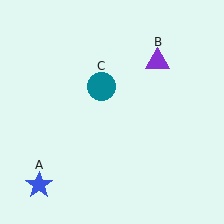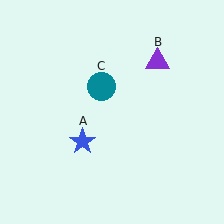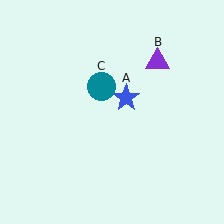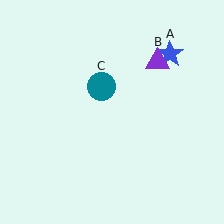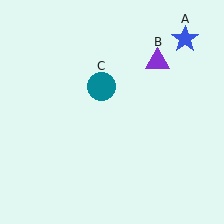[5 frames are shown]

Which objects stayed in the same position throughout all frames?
Purple triangle (object B) and teal circle (object C) remained stationary.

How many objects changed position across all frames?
1 object changed position: blue star (object A).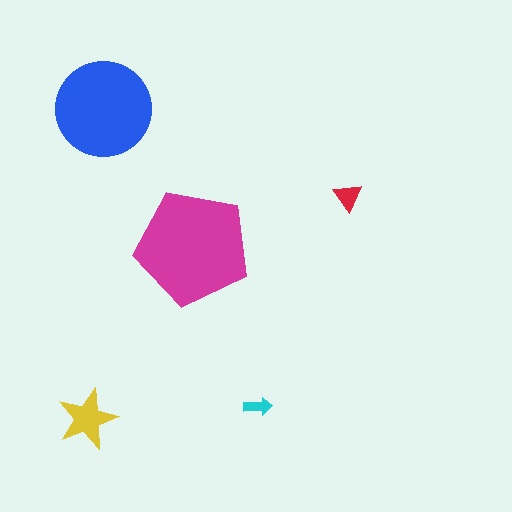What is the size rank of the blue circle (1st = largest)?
2nd.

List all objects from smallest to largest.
The cyan arrow, the red triangle, the yellow star, the blue circle, the magenta pentagon.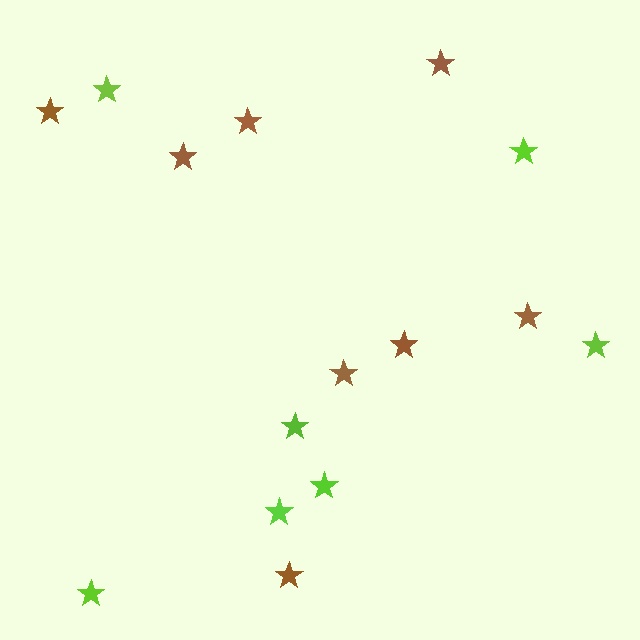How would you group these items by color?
There are 2 groups: one group of lime stars (7) and one group of brown stars (8).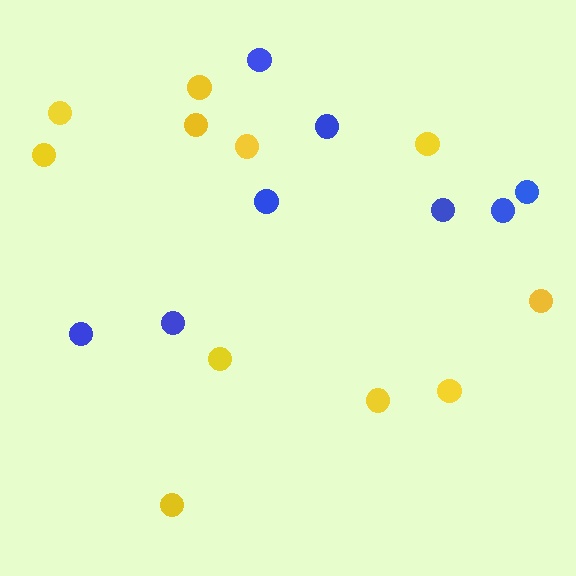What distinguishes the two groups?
There are 2 groups: one group of blue circles (8) and one group of yellow circles (11).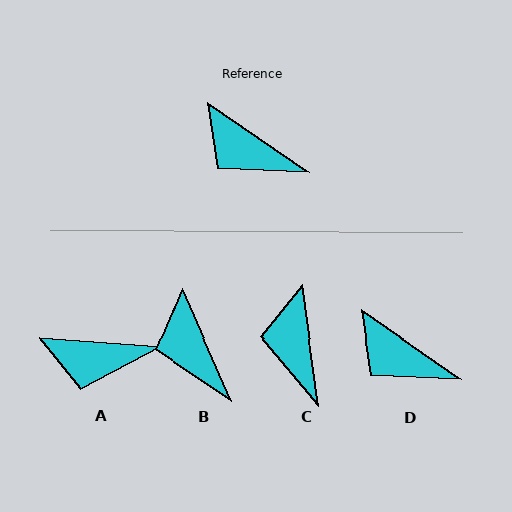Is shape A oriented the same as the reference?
No, it is off by about 30 degrees.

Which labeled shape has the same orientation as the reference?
D.